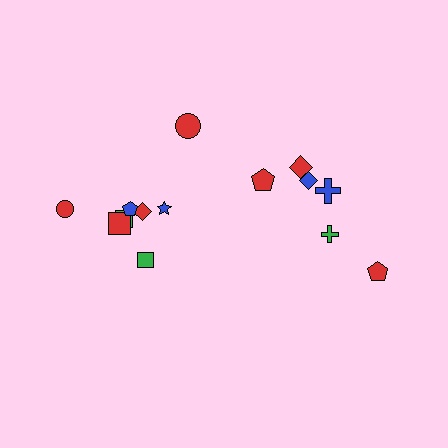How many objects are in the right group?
There are 6 objects.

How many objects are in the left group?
There are 8 objects.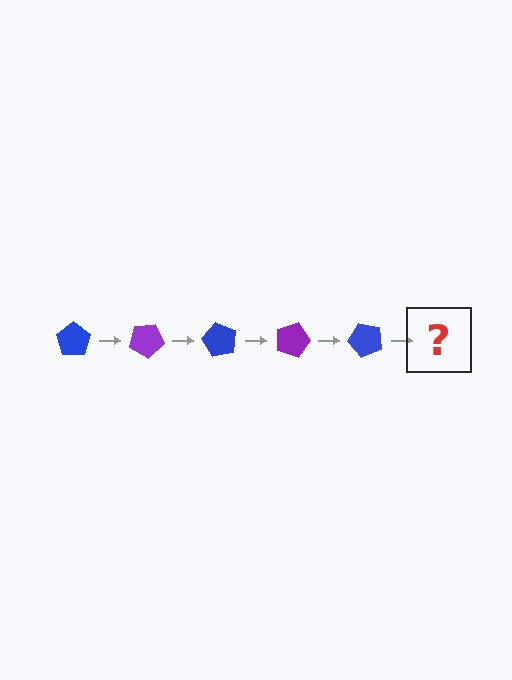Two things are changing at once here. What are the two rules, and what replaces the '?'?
The two rules are that it rotates 30 degrees each step and the color cycles through blue and purple. The '?' should be a purple pentagon, rotated 150 degrees from the start.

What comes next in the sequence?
The next element should be a purple pentagon, rotated 150 degrees from the start.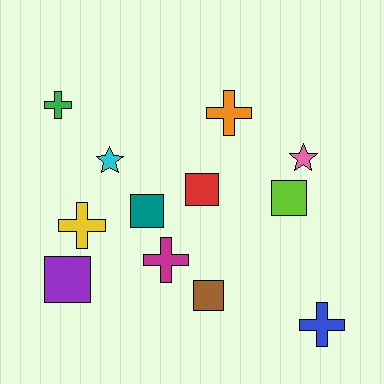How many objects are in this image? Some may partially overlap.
There are 12 objects.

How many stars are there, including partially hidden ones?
There are 2 stars.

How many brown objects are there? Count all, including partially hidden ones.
There is 1 brown object.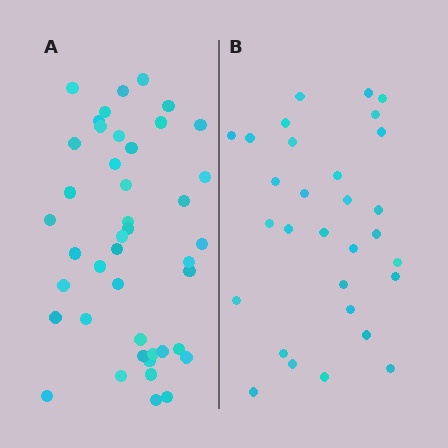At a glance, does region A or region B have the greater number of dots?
Region A (the left region) has more dots.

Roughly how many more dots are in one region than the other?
Region A has approximately 15 more dots than region B.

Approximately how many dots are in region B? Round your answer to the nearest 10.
About 30 dots.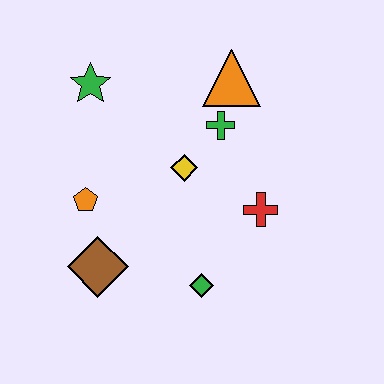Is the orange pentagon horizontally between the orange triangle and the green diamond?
No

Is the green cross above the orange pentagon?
Yes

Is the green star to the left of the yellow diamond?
Yes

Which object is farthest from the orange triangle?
The brown diamond is farthest from the orange triangle.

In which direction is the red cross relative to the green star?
The red cross is to the right of the green star.